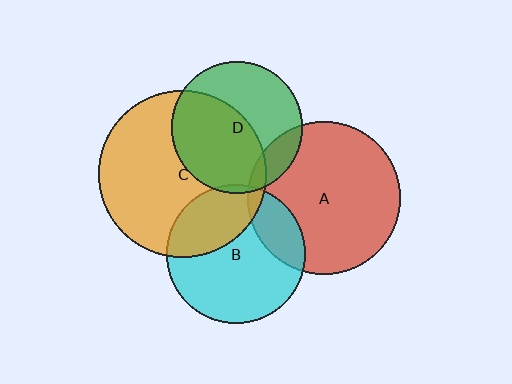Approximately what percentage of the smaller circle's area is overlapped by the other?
Approximately 20%.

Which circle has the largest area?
Circle C (orange).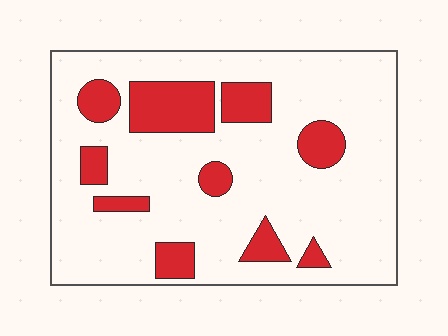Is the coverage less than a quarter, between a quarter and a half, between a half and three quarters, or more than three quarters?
Less than a quarter.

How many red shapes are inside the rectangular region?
10.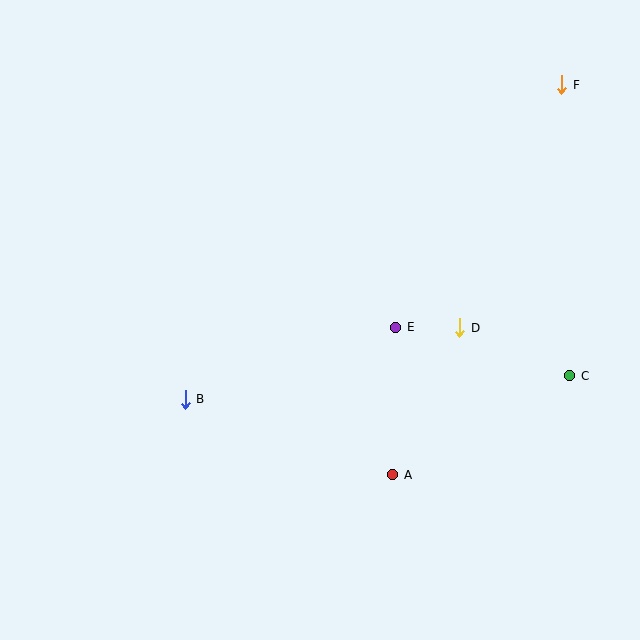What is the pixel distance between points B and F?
The distance between B and F is 490 pixels.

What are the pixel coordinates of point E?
Point E is at (396, 327).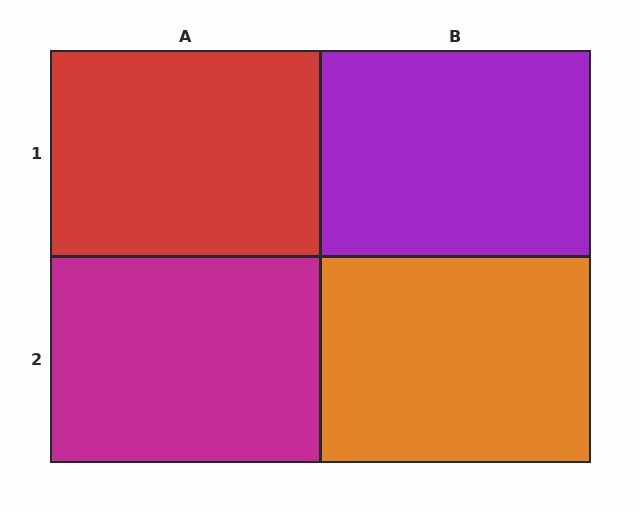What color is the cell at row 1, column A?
Red.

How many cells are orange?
1 cell is orange.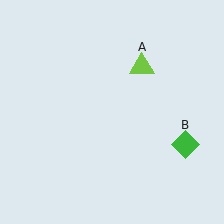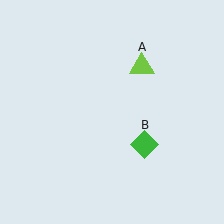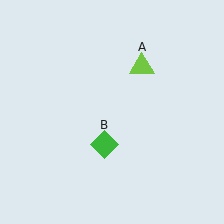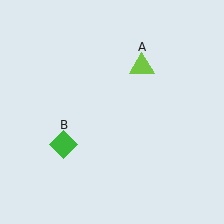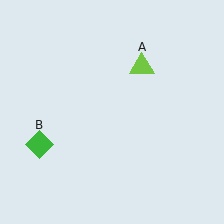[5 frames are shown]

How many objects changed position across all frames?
1 object changed position: green diamond (object B).